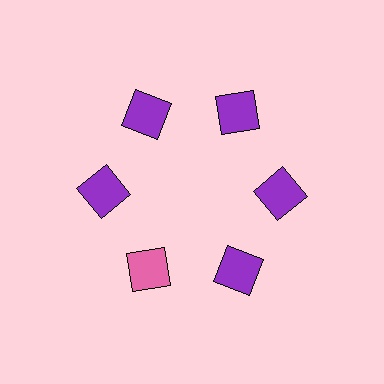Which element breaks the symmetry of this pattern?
The pink square at roughly the 7 o'clock position breaks the symmetry. All other shapes are purple squares.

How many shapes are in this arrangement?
There are 6 shapes arranged in a ring pattern.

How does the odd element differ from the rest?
It has a different color: pink instead of purple.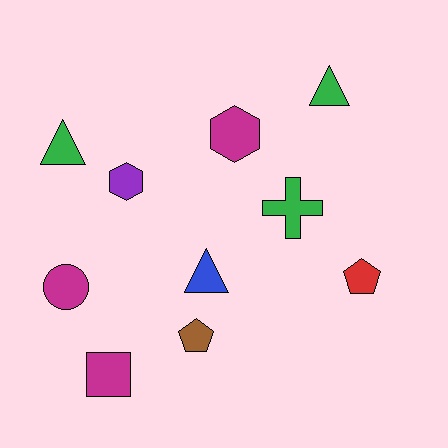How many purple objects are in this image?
There is 1 purple object.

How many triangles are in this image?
There are 3 triangles.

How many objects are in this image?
There are 10 objects.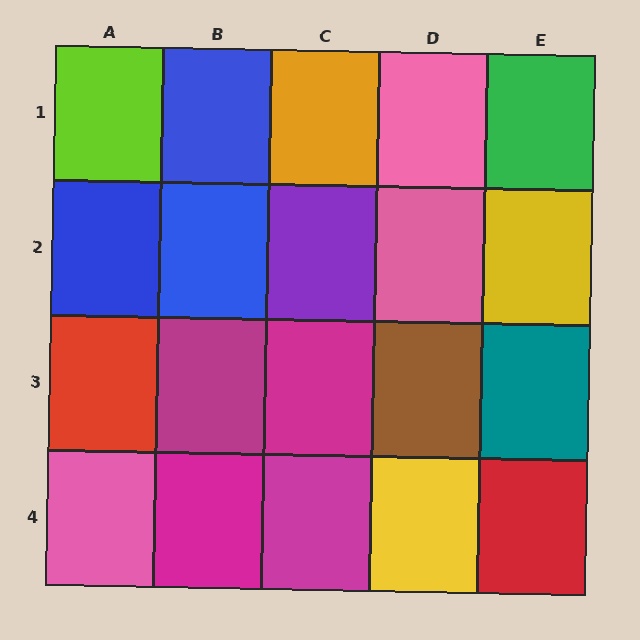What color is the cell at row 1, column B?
Blue.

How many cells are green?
1 cell is green.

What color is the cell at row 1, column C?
Orange.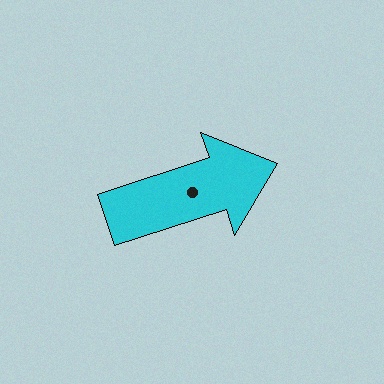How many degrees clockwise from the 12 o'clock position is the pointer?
Approximately 72 degrees.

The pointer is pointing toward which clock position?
Roughly 2 o'clock.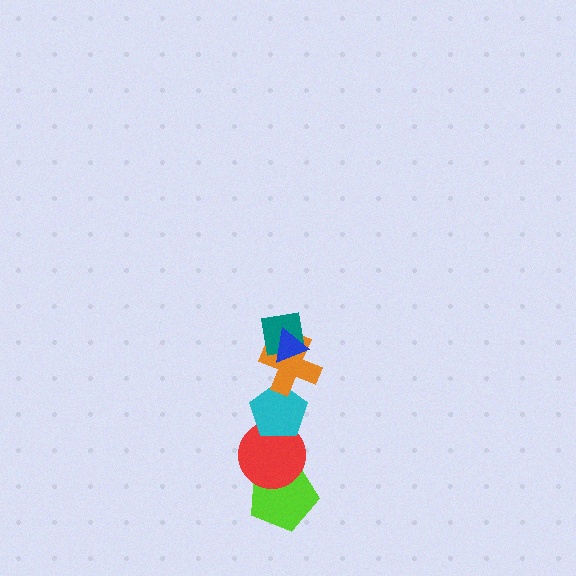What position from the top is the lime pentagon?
The lime pentagon is 6th from the top.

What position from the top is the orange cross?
The orange cross is 3rd from the top.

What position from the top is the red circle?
The red circle is 5th from the top.